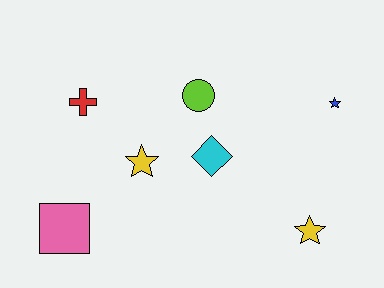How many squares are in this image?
There is 1 square.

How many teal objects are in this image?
There are no teal objects.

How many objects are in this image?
There are 7 objects.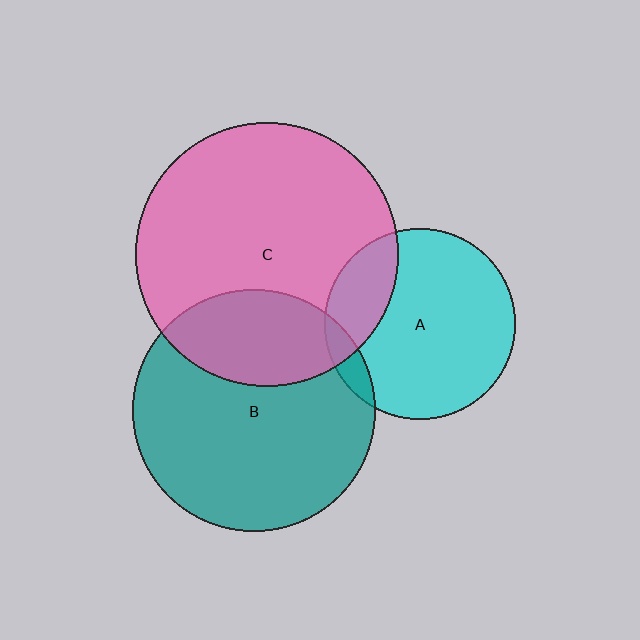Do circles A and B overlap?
Yes.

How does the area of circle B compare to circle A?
Approximately 1.6 times.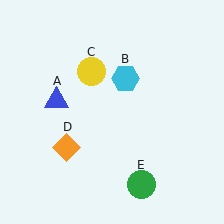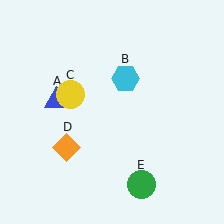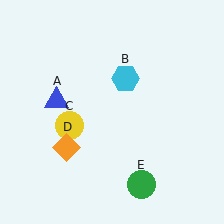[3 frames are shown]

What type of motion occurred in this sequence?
The yellow circle (object C) rotated counterclockwise around the center of the scene.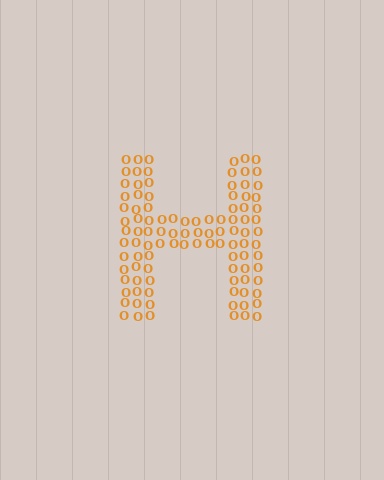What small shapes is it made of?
It is made of small letter O's.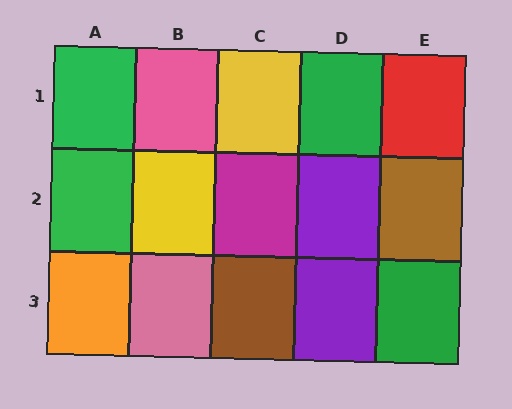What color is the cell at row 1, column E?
Red.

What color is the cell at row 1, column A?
Green.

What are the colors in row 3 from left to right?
Orange, pink, brown, purple, green.